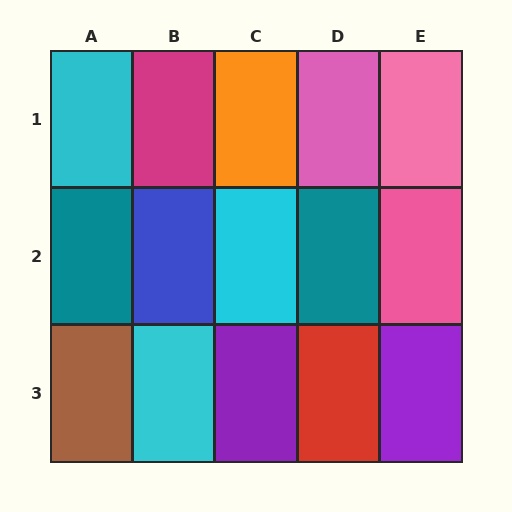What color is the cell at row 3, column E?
Purple.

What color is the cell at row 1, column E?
Pink.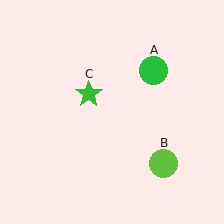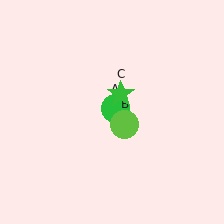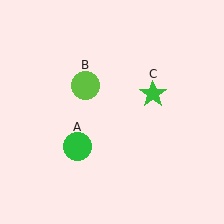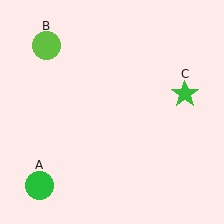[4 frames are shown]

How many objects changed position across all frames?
3 objects changed position: green circle (object A), lime circle (object B), green star (object C).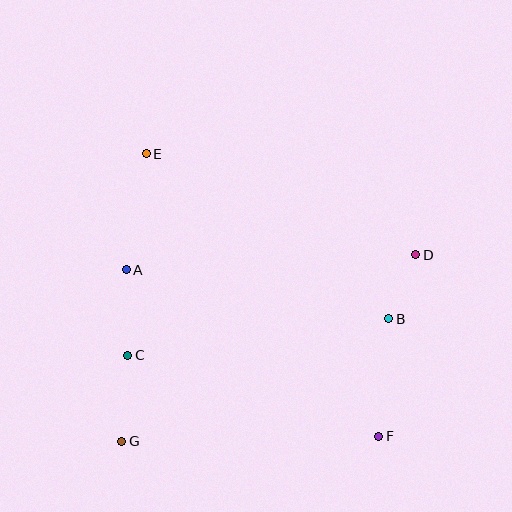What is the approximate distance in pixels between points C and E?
The distance between C and E is approximately 202 pixels.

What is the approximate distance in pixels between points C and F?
The distance between C and F is approximately 264 pixels.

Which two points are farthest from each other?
Points E and F are farthest from each other.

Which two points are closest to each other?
Points B and D are closest to each other.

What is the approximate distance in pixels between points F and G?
The distance between F and G is approximately 257 pixels.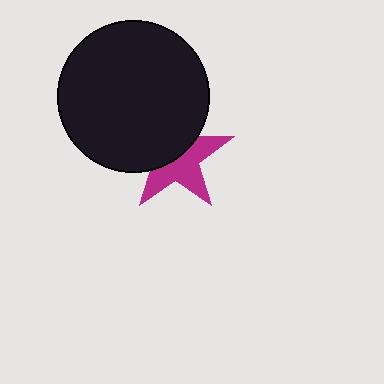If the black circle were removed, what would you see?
You would see the complete magenta star.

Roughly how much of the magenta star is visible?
About half of it is visible (roughly 52%).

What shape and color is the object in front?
The object in front is a black circle.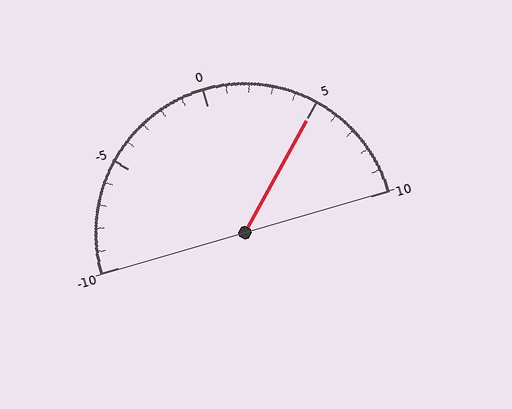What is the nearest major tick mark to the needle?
The nearest major tick mark is 5.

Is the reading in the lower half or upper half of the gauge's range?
The reading is in the upper half of the range (-10 to 10).